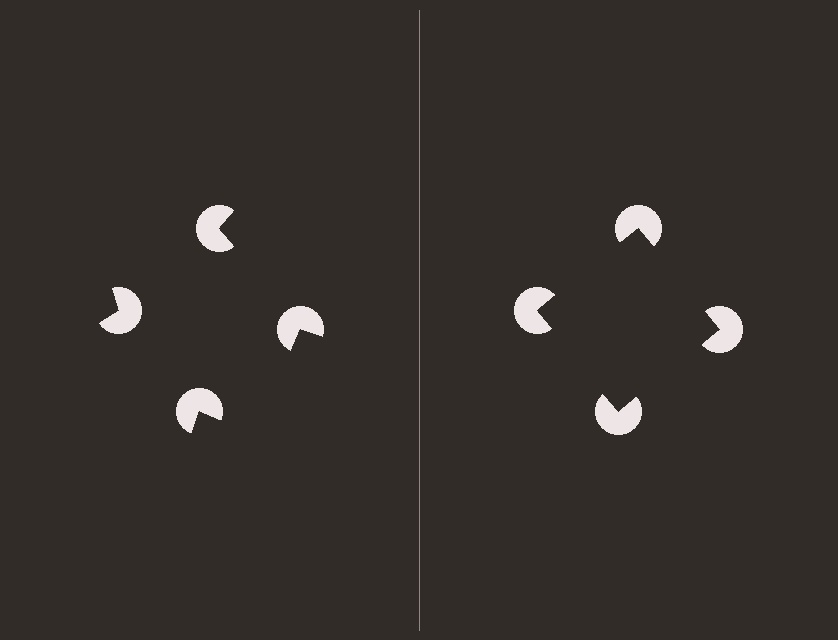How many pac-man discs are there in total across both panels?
8 — 4 on each side.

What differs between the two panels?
The pac-man discs are positioned identically on both sides; only the wedge orientations differ. On the right they align to a square; on the left they are misaligned.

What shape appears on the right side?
An illusory square.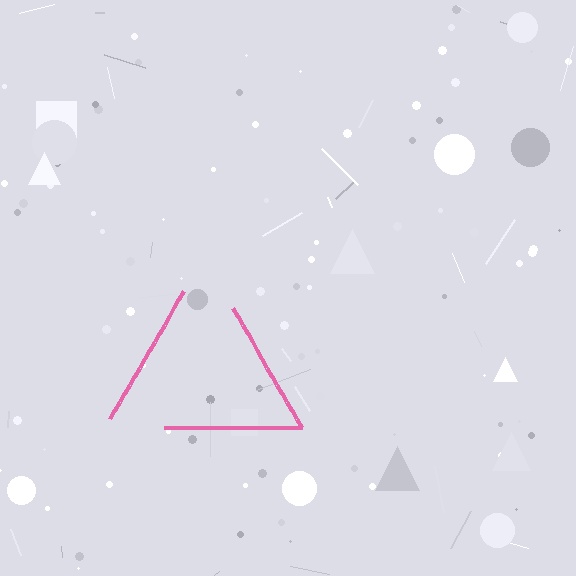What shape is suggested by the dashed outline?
The dashed outline suggests a triangle.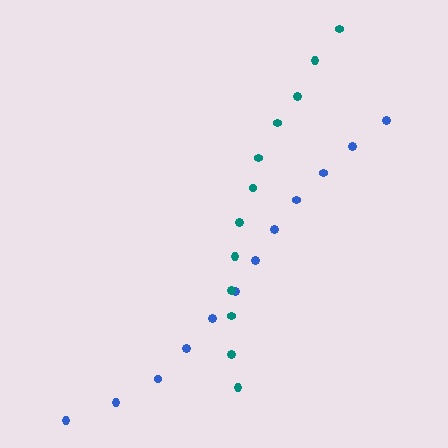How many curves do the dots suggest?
There are 2 distinct paths.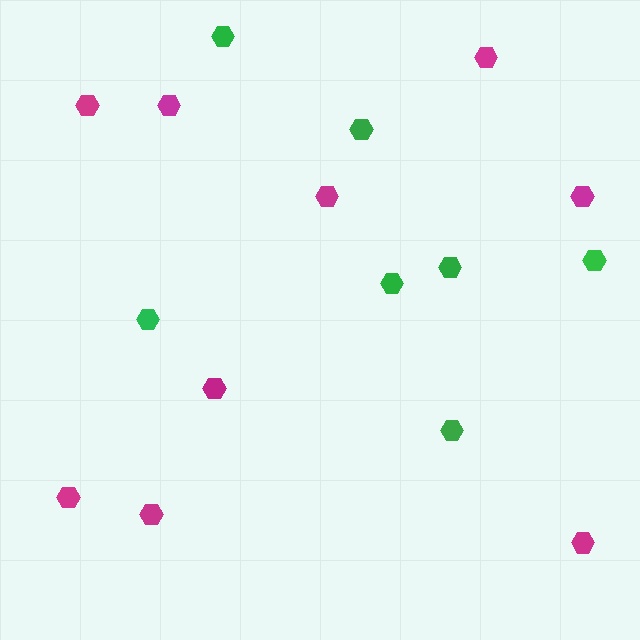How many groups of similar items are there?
There are 2 groups: one group of green hexagons (7) and one group of magenta hexagons (9).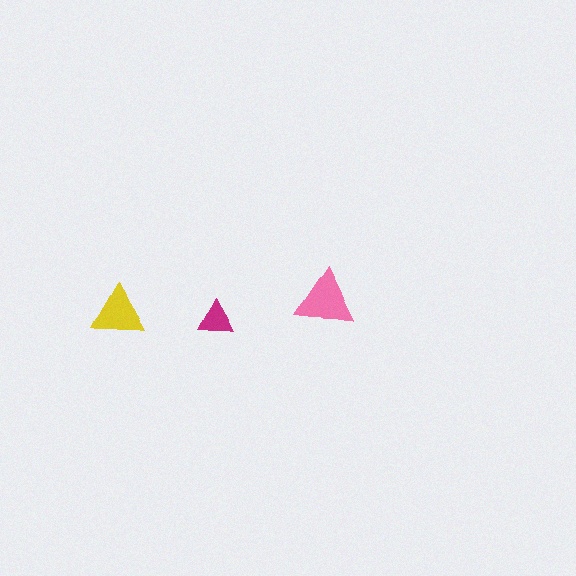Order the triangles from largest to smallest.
the pink one, the yellow one, the magenta one.